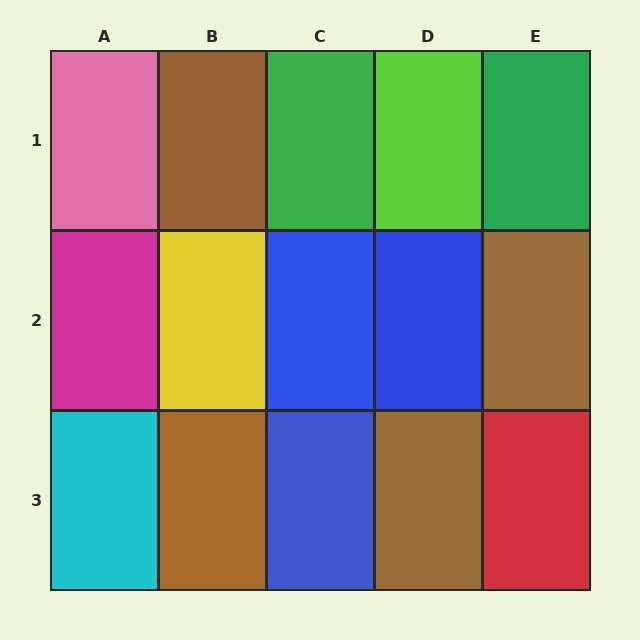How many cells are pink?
1 cell is pink.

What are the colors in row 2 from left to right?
Magenta, yellow, blue, blue, brown.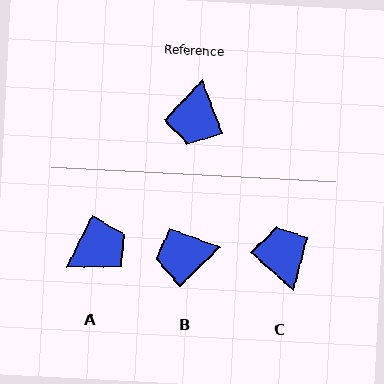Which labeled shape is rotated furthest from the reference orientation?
C, about 152 degrees away.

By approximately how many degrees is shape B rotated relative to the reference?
Approximately 67 degrees clockwise.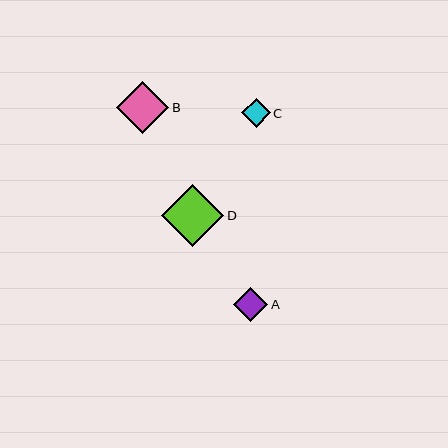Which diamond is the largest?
Diamond D is the largest with a size of approximately 62 pixels.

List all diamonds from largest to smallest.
From largest to smallest: D, B, A, C.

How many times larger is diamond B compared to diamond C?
Diamond B is approximately 1.9 times the size of diamond C.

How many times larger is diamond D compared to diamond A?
Diamond D is approximately 1.8 times the size of diamond A.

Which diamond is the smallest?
Diamond C is the smallest with a size of approximately 28 pixels.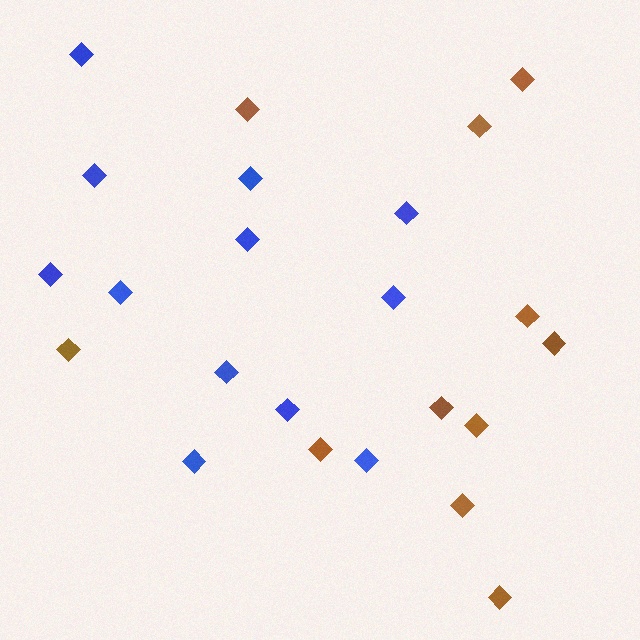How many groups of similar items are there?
There are 2 groups: one group of blue diamonds (12) and one group of brown diamonds (11).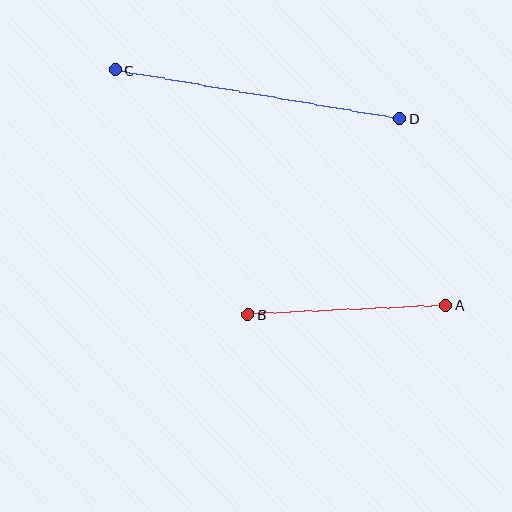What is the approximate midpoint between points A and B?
The midpoint is at approximately (347, 310) pixels.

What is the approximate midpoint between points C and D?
The midpoint is at approximately (257, 94) pixels.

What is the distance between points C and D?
The distance is approximately 288 pixels.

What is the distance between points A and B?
The distance is approximately 197 pixels.